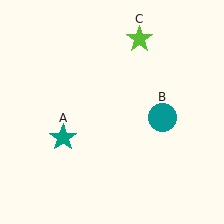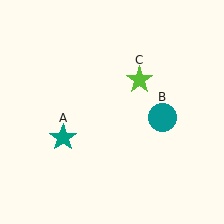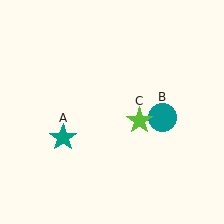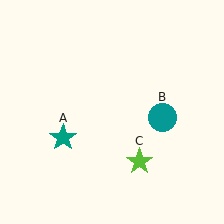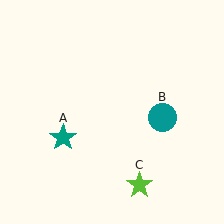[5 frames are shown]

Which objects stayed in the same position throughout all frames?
Teal star (object A) and teal circle (object B) remained stationary.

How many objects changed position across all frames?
1 object changed position: lime star (object C).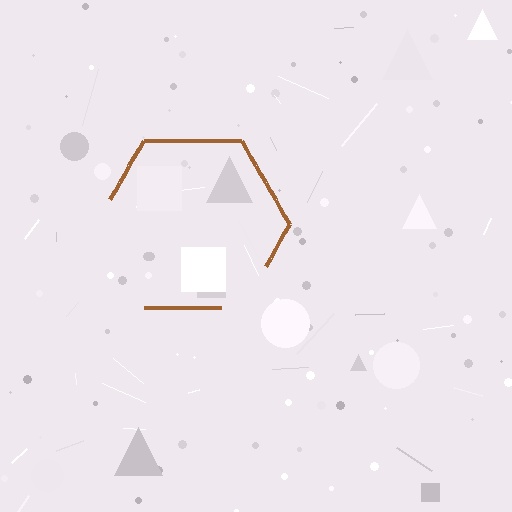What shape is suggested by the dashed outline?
The dashed outline suggests a hexagon.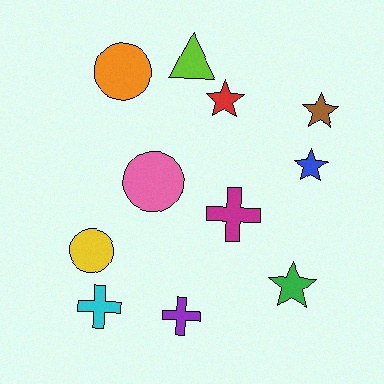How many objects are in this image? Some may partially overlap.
There are 11 objects.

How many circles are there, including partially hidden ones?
There are 3 circles.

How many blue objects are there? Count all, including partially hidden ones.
There is 1 blue object.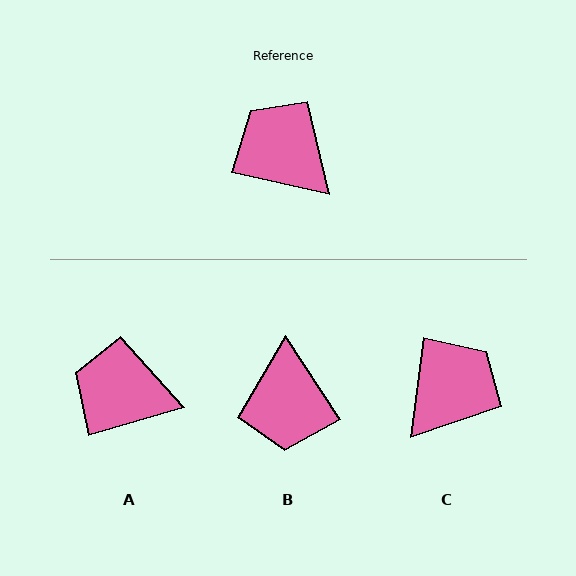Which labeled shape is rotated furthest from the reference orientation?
B, about 136 degrees away.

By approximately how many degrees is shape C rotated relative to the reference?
Approximately 85 degrees clockwise.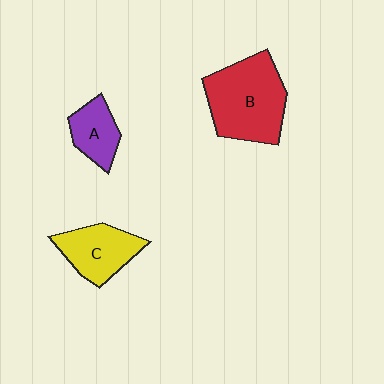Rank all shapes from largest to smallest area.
From largest to smallest: B (red), C (yellow), A (purple).